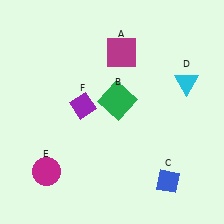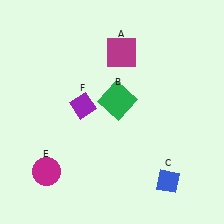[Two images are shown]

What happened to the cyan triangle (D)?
The cyan triangle (D) was removed in Image 2. It was in the top-right area of Image 1.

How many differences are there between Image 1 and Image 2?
There is 1 difference between the two images.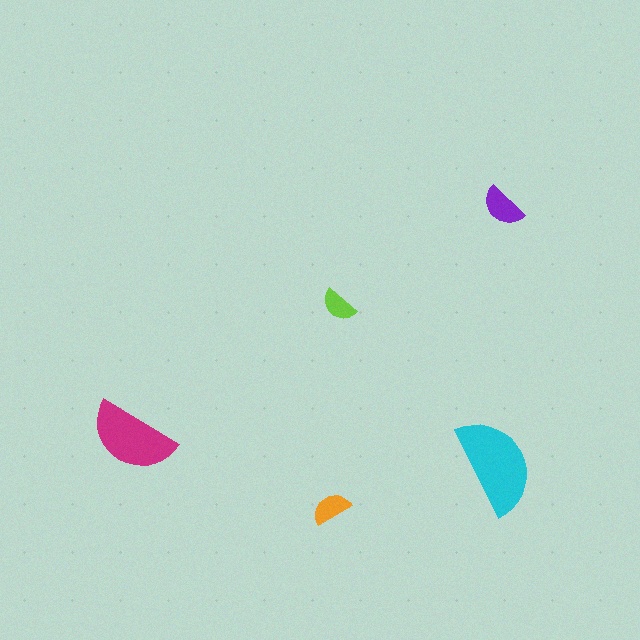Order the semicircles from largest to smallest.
the cyan one, the magenta one, the purple one, the orange one, the lime one.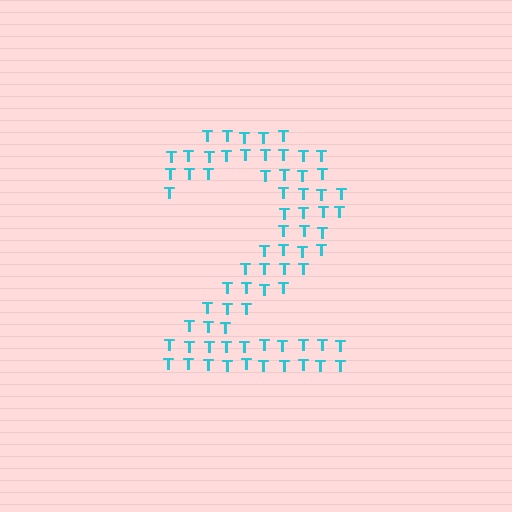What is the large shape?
The large shape is the digit 2.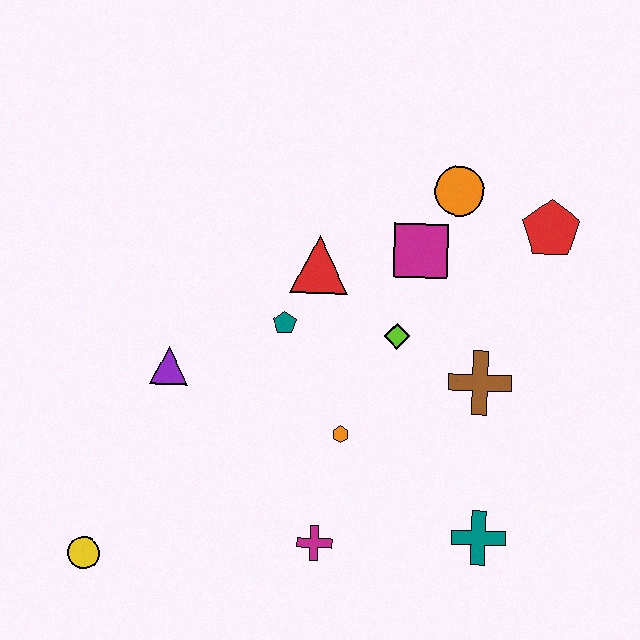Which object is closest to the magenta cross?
The orange hexagon is closest to the magenta cross.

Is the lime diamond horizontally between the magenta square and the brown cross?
No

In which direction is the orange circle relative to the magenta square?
The orange circle is above the magenta square.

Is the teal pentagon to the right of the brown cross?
No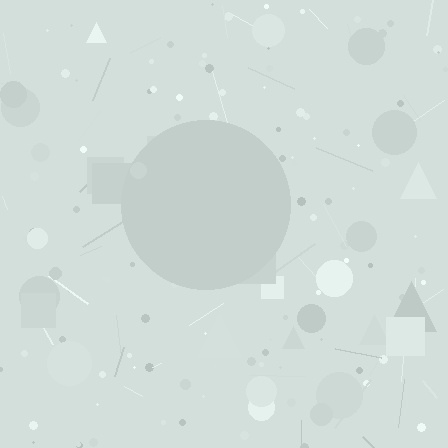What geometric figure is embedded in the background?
A circle is embedded in the background.